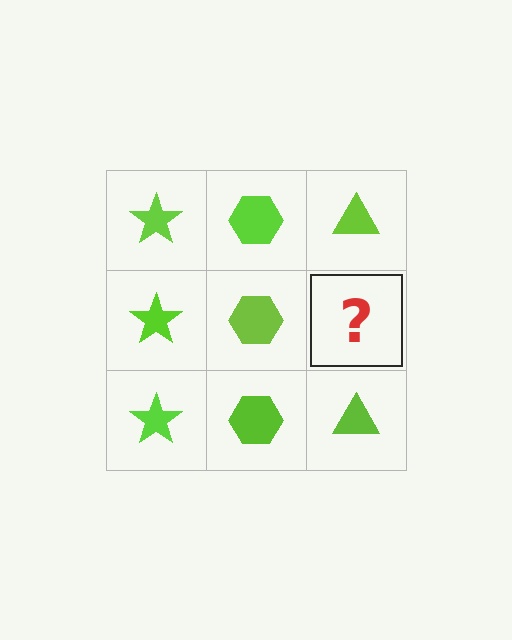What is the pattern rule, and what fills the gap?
The rule is that each column has a consistent shape. The gap should be filled with a lime triangle.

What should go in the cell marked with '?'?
The missing cell should contain a lime triangle.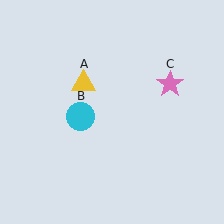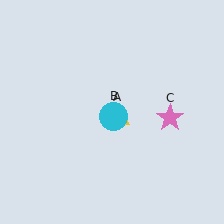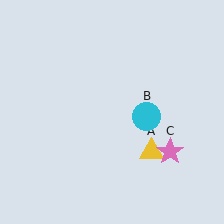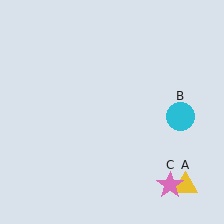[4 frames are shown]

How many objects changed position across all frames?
3 objects changed position: yellow triangle (object A), cyan circle (object B), pink star (object C).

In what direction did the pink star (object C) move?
The pink star (object C) moved down.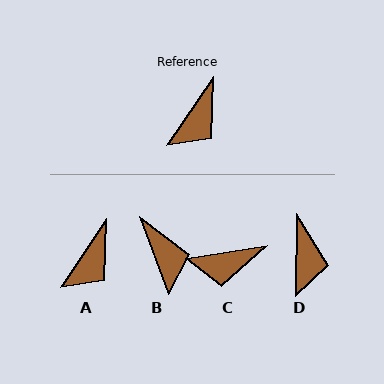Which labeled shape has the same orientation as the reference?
A.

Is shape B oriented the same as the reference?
No, it is off by about 54 degrees.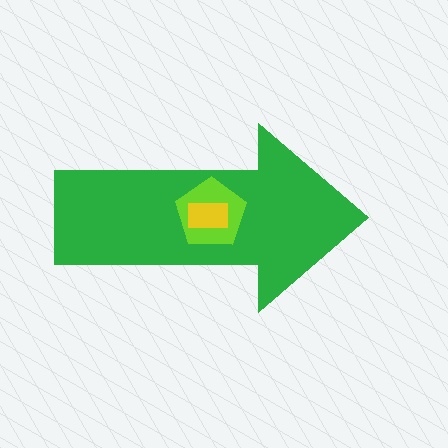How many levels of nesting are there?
3.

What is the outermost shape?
The green arrow.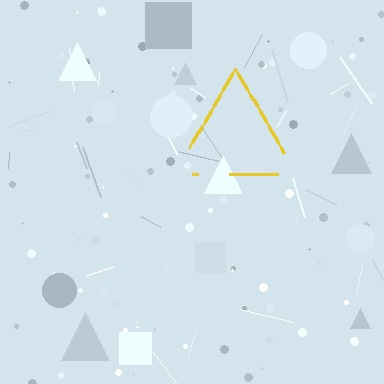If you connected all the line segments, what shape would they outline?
They would outline a triangle.